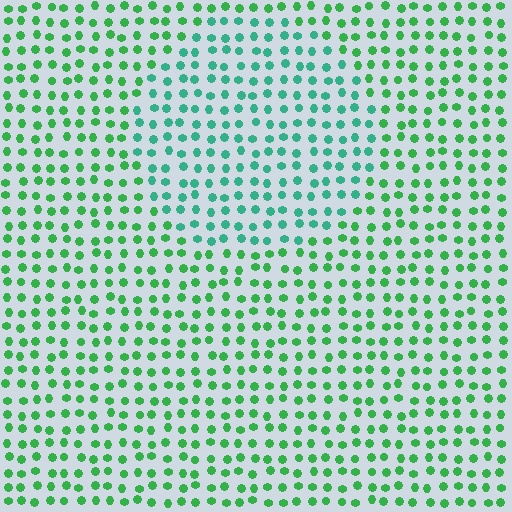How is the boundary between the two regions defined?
The boundary is defined purely by a slight shift in hue (about 31 degrees). Spacing, size, and orientation are identical on both sides.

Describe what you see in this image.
The image is filled with small green elements in a uniform arrangement. A circle-shaped region is visible where the elements are tinted to a slightly different hue, forming a subtle color boundary.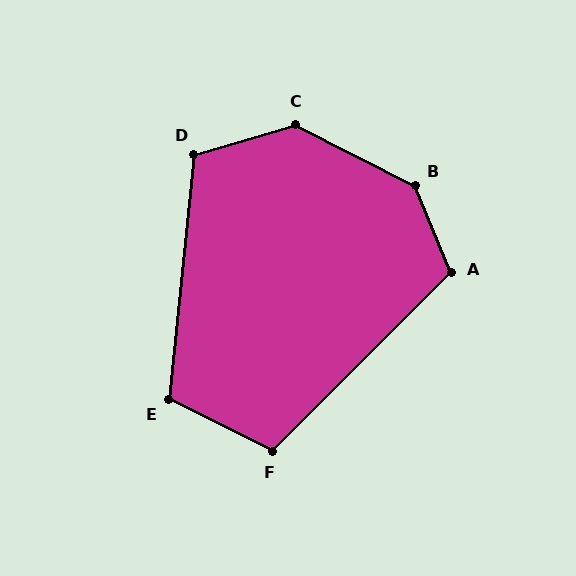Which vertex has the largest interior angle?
B, at approximately 139 degrees.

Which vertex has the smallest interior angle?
F, at approximately 109 degrees.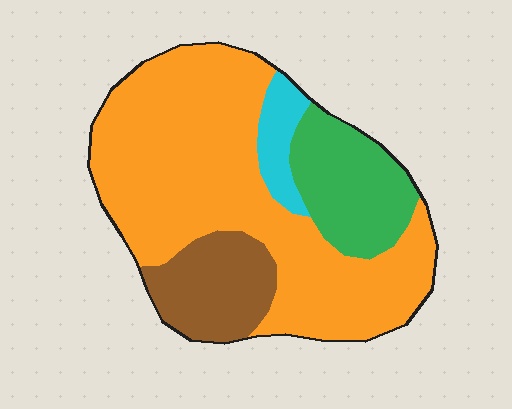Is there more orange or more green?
Orange.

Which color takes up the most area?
Orange, at roughly 60%.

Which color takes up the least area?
Cyan, at roughly 5%.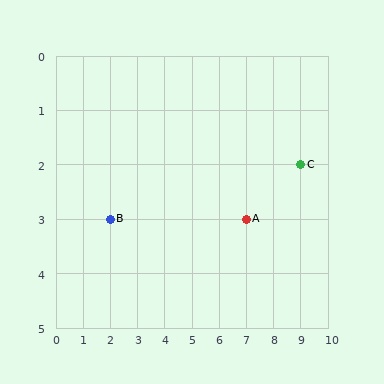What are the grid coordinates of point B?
Point B is at grid coordinates (2, 3).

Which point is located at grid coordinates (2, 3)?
Point B is at (2, 3).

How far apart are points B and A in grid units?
Points B and A are 5 columns apart.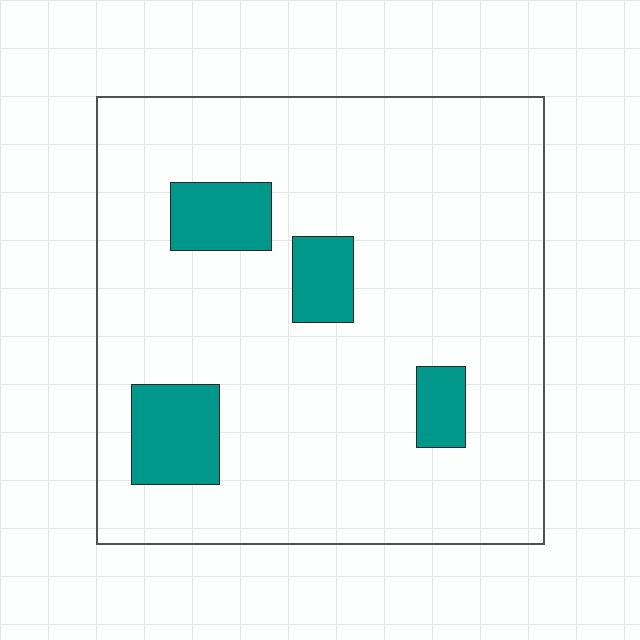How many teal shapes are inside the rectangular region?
4.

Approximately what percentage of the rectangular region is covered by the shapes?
Approximately 15%.